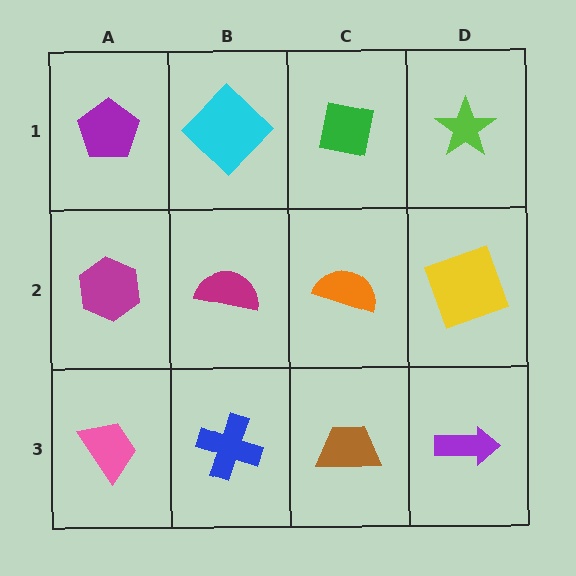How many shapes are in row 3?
4 shapes.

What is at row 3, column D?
A purple arrow.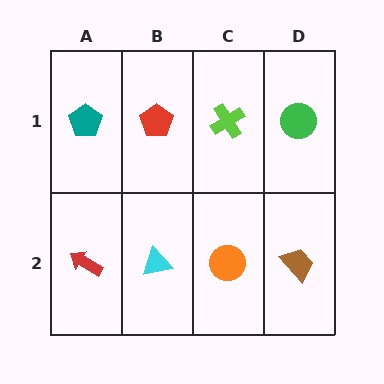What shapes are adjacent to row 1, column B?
A cyan triangle (row 2, column B), a teal pentagon (row 1, column A), a lime cross (row 1, column C).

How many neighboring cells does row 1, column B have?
3.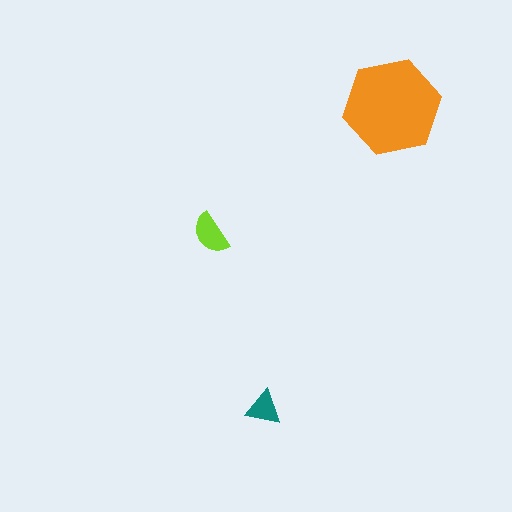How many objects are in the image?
There are 3 objects in the image.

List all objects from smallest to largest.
The teal triangle, the lime semicircle, the orange hexagon.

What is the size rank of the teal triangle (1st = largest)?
3rd.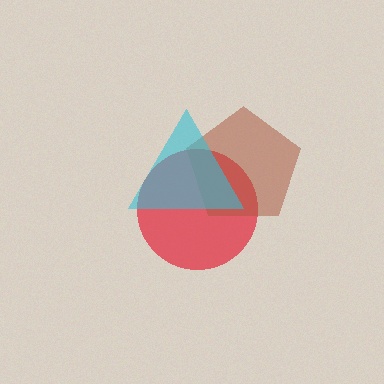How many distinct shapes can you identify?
There are 3 distinct shapes: a red circle, a brown pentagon, a cyan triangle.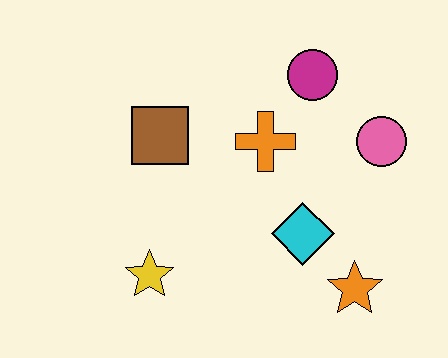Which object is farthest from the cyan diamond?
The brown square is farthest from the cyan diamond.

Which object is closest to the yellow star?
The brown square is closest to the yellow star.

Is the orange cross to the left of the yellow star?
No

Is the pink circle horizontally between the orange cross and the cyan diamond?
No